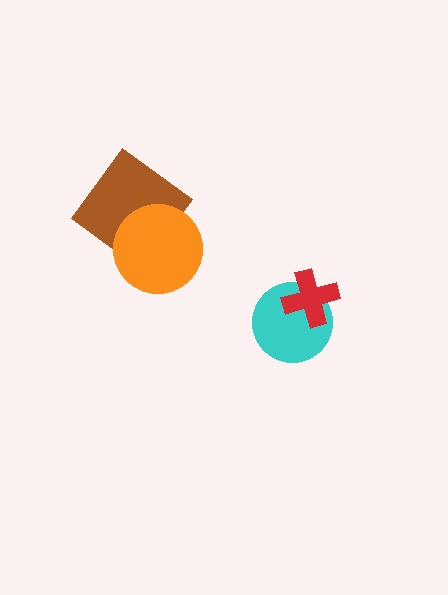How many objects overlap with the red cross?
1 object overlaps with the red cross.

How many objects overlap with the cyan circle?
1 object overlaps with the cyan circle.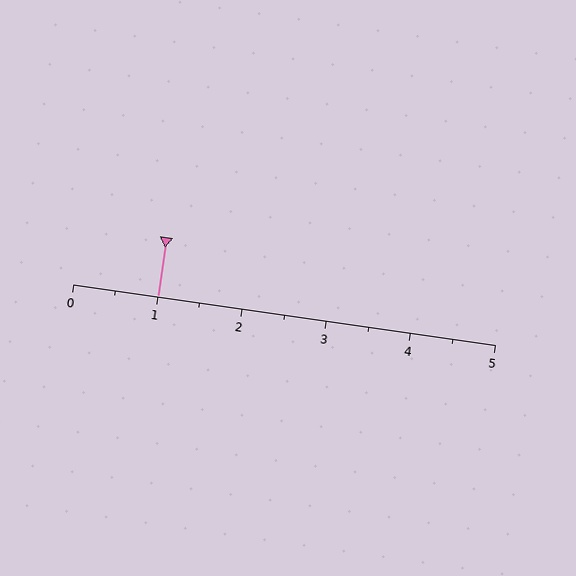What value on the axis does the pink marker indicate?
The marker indicates approximately 1.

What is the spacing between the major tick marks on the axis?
The major ticks are spaced 1 apart.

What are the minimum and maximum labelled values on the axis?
The axis runs from 0 to 5.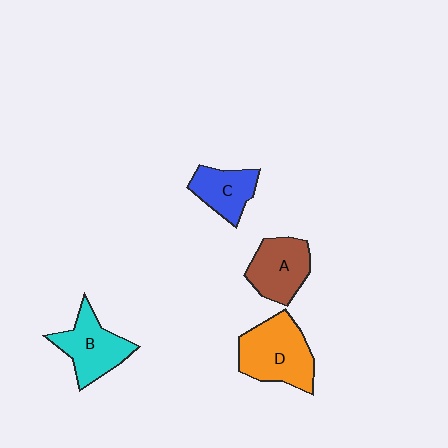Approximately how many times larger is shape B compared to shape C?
Approximately 1.3 times.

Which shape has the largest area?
Shape D (orange).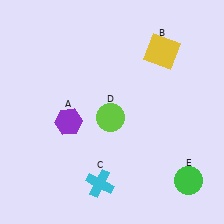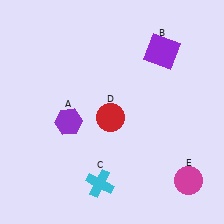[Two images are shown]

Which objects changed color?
B changed from yellow to purple. D changed from lime to red. E changed from green to magenta.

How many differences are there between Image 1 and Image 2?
There are 3 differences between the two images.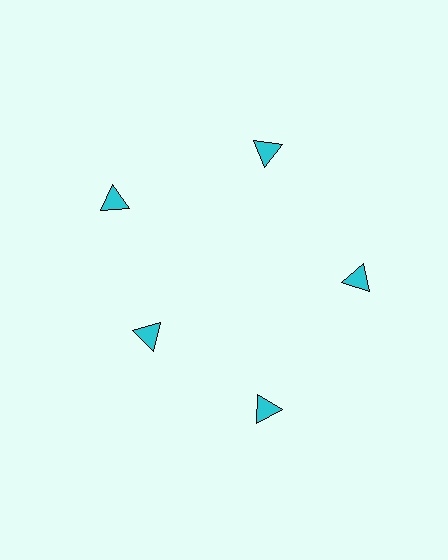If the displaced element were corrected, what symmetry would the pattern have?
It would have 5-fold rotational symmetry — the pattern would map onto itself every 72 degrees.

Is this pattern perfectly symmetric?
No. The 5 cyan triangles are arranged in a ring, but one element near the 8 o'clock position is pulled inward toward the center, breaking the 5-fold rotational symmetry.